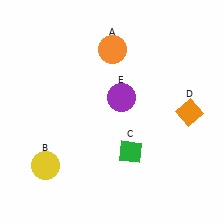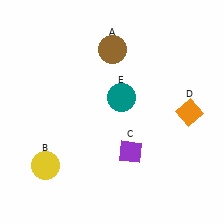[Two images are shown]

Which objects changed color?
A changed from orange to brown. C changed from green to purple. E changed from purple to teal.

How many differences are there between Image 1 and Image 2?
There are 3 differences between the two images.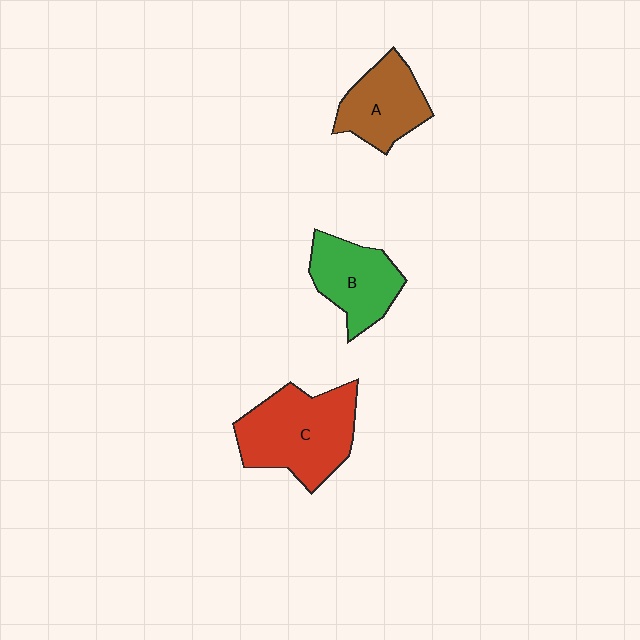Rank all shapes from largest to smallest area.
From largest to smallest: C (red), B (green), A (brown).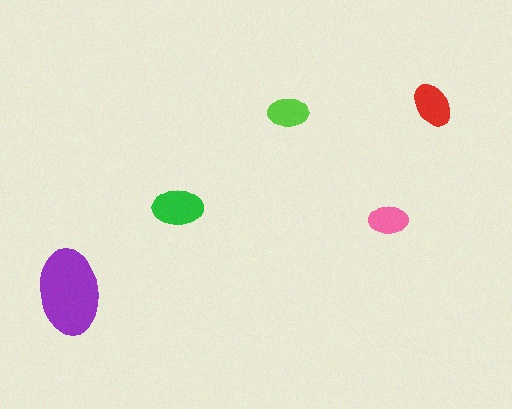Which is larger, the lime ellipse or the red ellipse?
The red one.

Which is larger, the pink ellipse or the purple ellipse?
The purple one.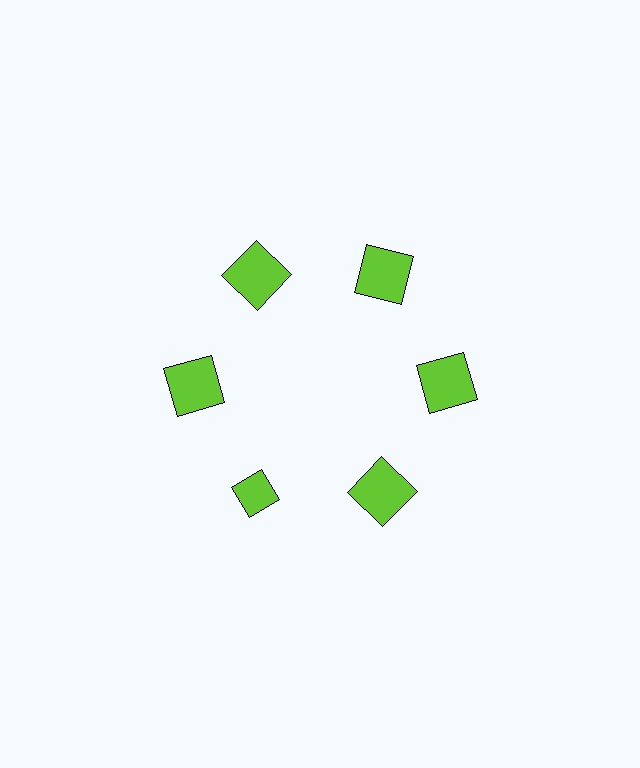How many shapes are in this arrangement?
There are 6 shapes arranged in a ring pattern.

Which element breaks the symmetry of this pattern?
The lime diamond at roughly the 7 o'clock position breaks the symmetry. All other shapes are lime squares.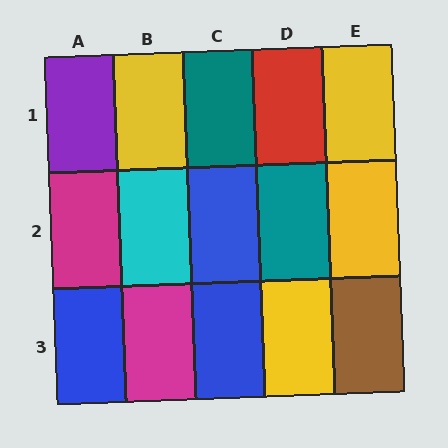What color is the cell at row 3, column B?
Magenta.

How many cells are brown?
1 cell is brown.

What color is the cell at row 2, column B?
Cyan.